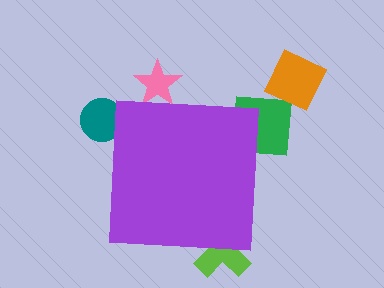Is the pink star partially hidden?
Yes, the pink star is partially hidden behind the purple square.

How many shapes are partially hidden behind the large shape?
4 shapes are partially hidden.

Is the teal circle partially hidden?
Yes, the teal circle is partially hidden behind the purple square.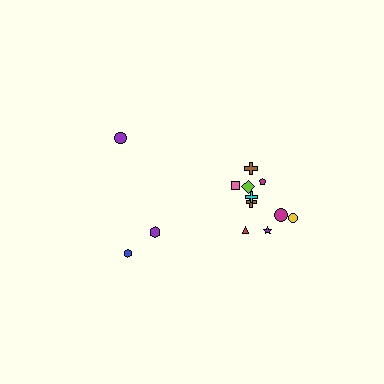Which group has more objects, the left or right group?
The right group.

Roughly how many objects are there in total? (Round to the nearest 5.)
Roughly 15 objects in total.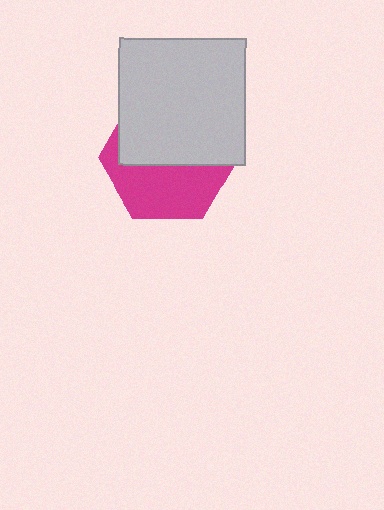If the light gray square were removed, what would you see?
You would see the complete magenta hexagon.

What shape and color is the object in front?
The object in front is a light gray square.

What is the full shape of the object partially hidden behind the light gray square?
The partially hidden object is a magenta hexagon.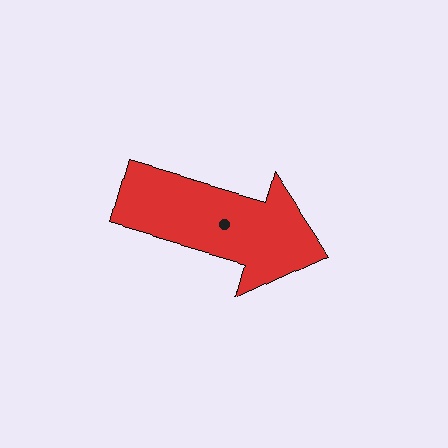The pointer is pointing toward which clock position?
Roughly 4 o'clock.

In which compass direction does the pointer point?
East.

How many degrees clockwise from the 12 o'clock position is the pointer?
Approximately 106 degrees.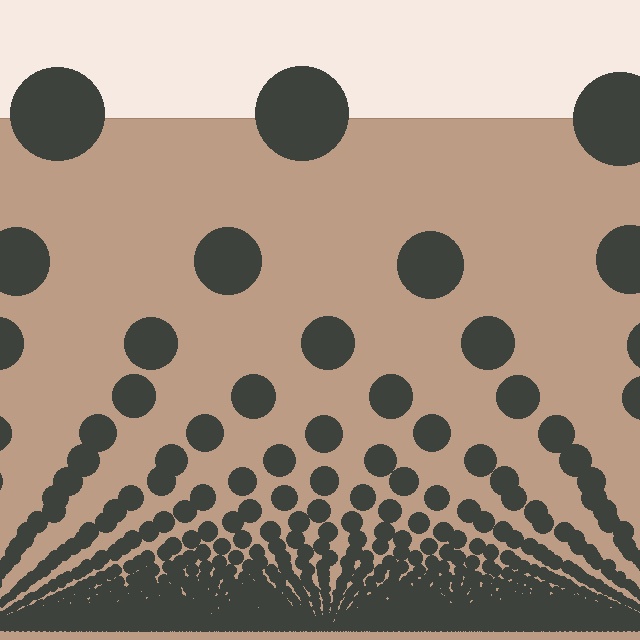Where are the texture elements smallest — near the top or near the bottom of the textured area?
Near the bottom.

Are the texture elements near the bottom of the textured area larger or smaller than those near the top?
Smaller. The gradient is inverted — elements near the bottom are smaller and denser.